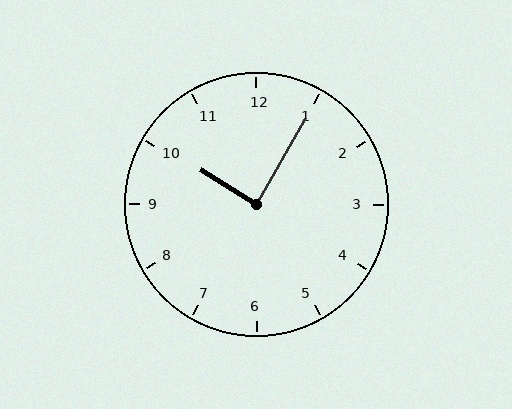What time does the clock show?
10:05.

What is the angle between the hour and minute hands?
Approximately 88 degrees.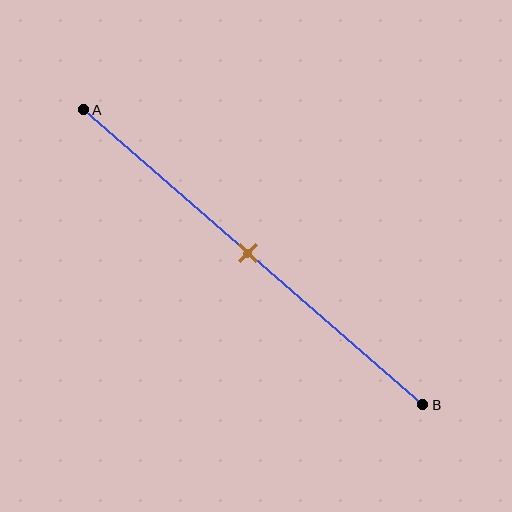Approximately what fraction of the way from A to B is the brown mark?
The brown mark is approximately 50% of the way from A to B.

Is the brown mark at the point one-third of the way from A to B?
No, the mark is at about 50% from A, not at the 33% one-third point.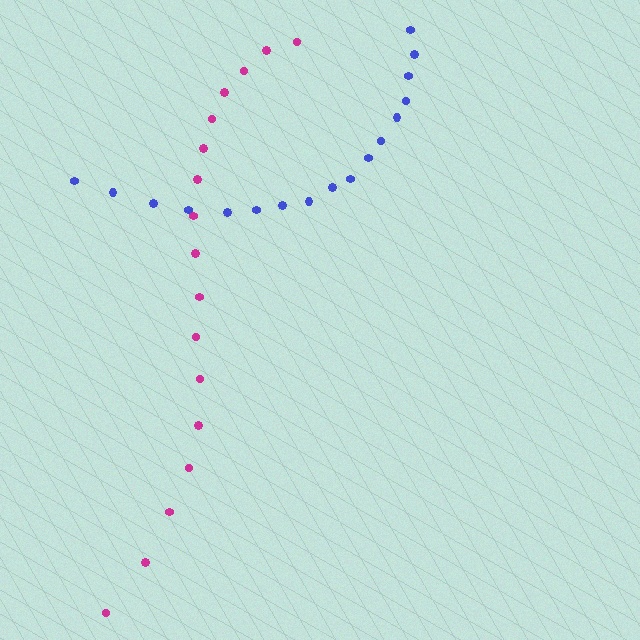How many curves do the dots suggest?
There are 2 distinct paths.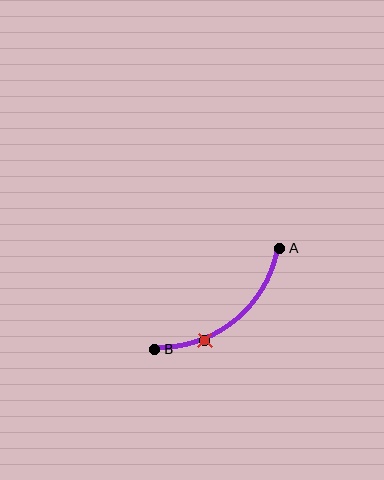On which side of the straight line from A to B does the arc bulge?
The arc bulges below and to the right of the straight line connecting A and B.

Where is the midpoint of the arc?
The arc midpoint is the point on the curve farthest from the straight line joining A and B. It sits below and to the right of that line.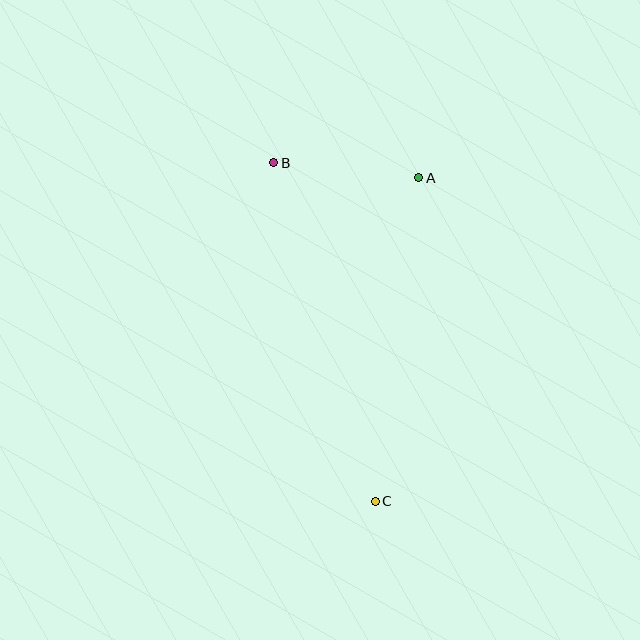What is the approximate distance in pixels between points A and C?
The distance between A and C is approximately 326 pixels.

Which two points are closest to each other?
Points A and B are closest to each other.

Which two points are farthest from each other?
Points B and C are farthest from each other.